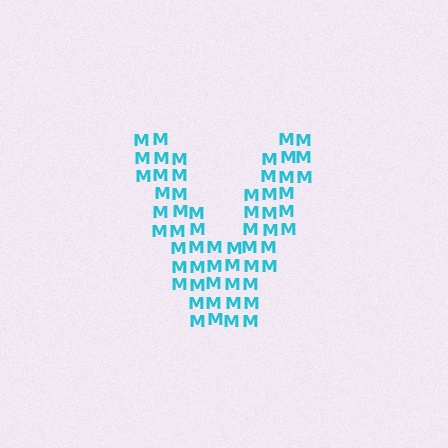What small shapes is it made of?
It is made of small letter M's.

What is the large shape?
The large shape is the letter V.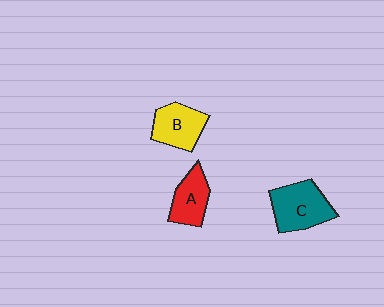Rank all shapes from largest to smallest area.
From largest to smallest: C (teal), B (yellow), A (red).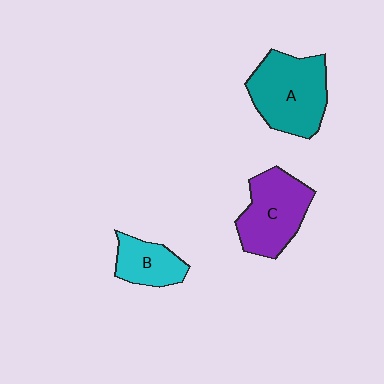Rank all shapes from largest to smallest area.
From largest to smallest: A (teal), C (purple), B (cyan).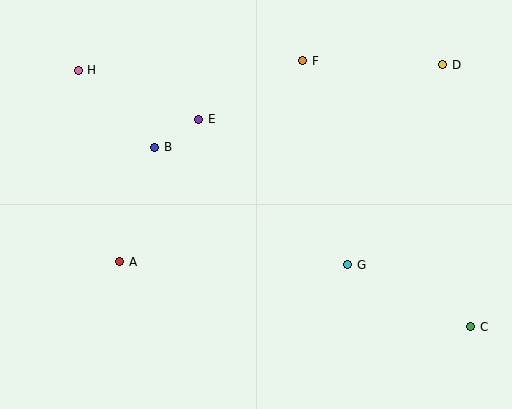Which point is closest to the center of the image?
Point E at (199, 119) is closest to the center.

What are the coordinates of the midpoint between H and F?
The midpoint between H and F is at (191, 65).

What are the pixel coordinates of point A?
Point A is at (120, 262).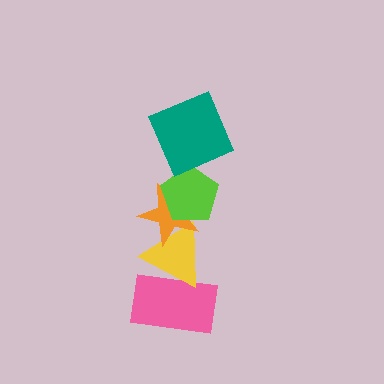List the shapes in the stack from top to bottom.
From top to bottom: the teal square, the lime pentagon, the orange star, the yellow triangle, the pink rectangle.